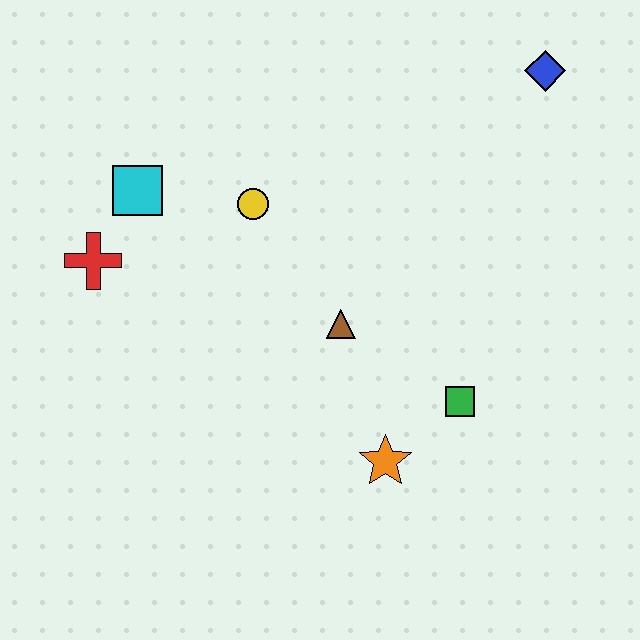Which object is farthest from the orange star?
The blue diamond is farthest from the orange star.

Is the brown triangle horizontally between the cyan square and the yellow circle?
No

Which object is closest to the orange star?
The green square is closest to the orange star.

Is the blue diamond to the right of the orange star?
Yes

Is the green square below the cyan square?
Yes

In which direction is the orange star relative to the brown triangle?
The orange star is below the brown triangle.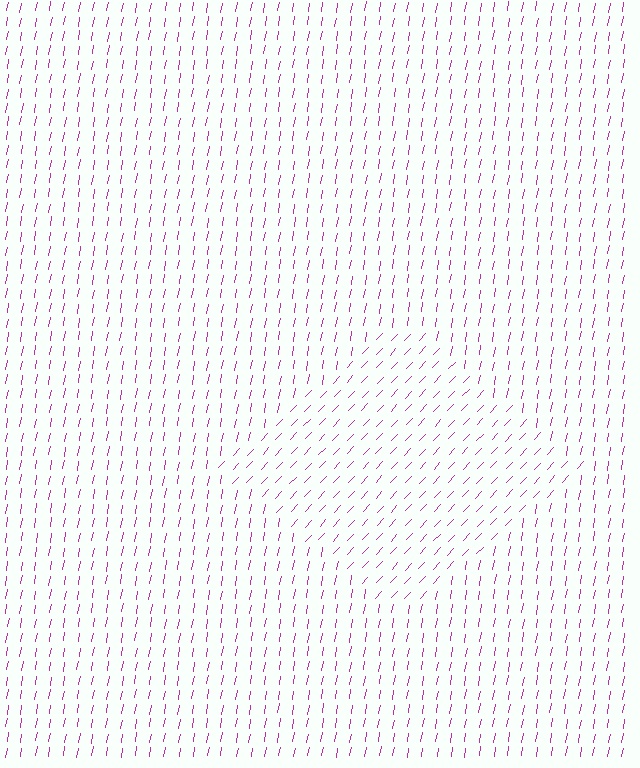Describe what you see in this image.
The image is filled with small magenta line segments. A diamond region in the image has lines oriented differently from the surrounding lines, creating a visible texture boundary.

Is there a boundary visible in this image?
Yes, there is a texture boundary formed by a change in line orientation.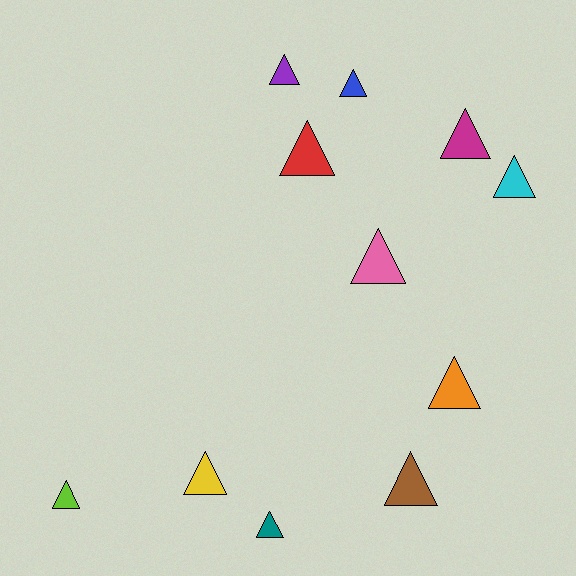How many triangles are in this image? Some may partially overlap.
There are 11 triangles.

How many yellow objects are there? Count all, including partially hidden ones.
There is 1 yellow object.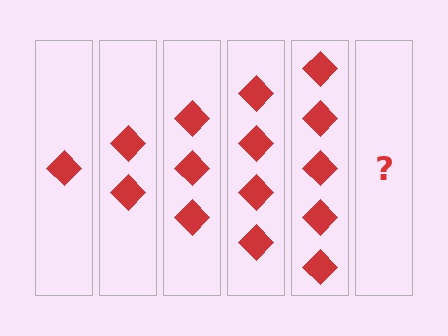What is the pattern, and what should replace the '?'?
The pattern is that each step adds one more diamond. The '?' should be 6 diamonds.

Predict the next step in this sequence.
The next step is 6 diamonds.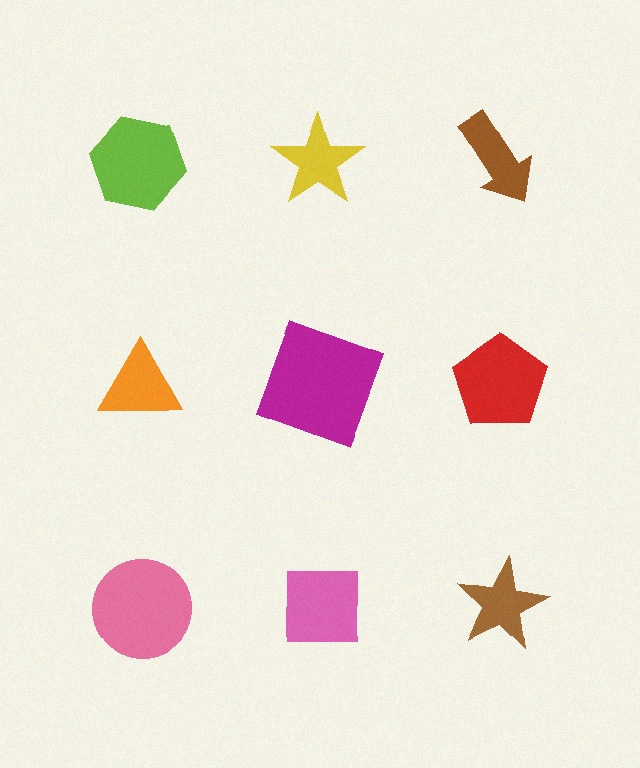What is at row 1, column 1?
A lime hexagon.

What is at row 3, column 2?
A pink square.